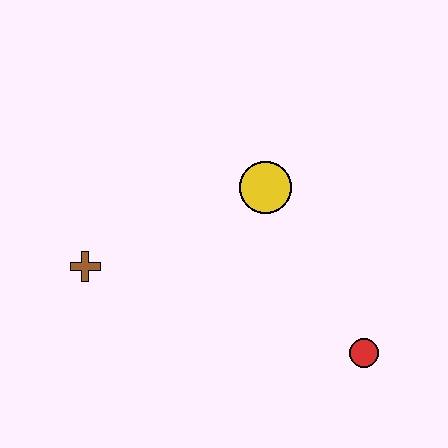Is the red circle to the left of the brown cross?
No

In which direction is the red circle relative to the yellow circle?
The red circle is below the yellow circle.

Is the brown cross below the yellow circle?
Yes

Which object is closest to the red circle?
The yellow circle is closest to the red circle.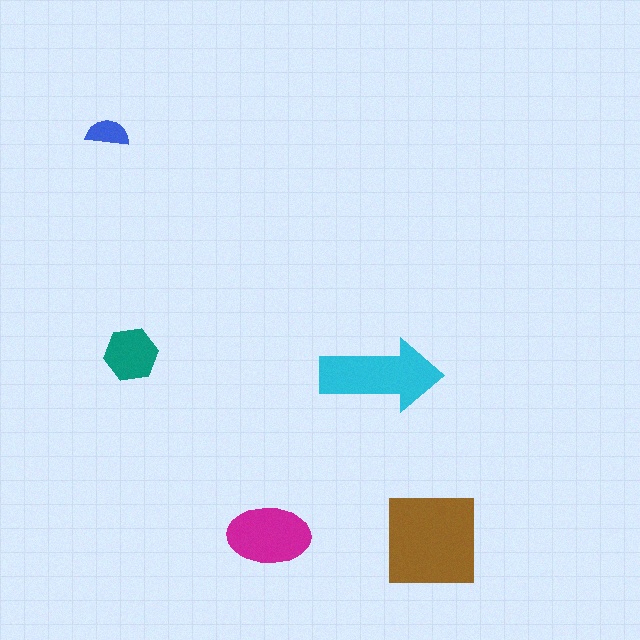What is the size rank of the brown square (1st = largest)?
1st.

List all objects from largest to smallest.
The brown square, the cyan arrow, the magenta ellipse, the teal hexagon, the blue semicircle.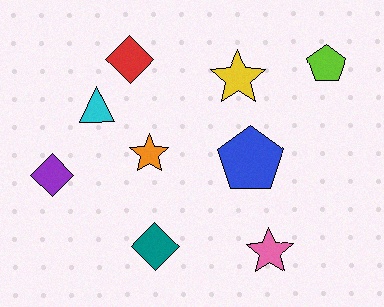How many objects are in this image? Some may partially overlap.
There are 9 objects.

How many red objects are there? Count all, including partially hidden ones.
There is 1 red object.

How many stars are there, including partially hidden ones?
There are 3 stars.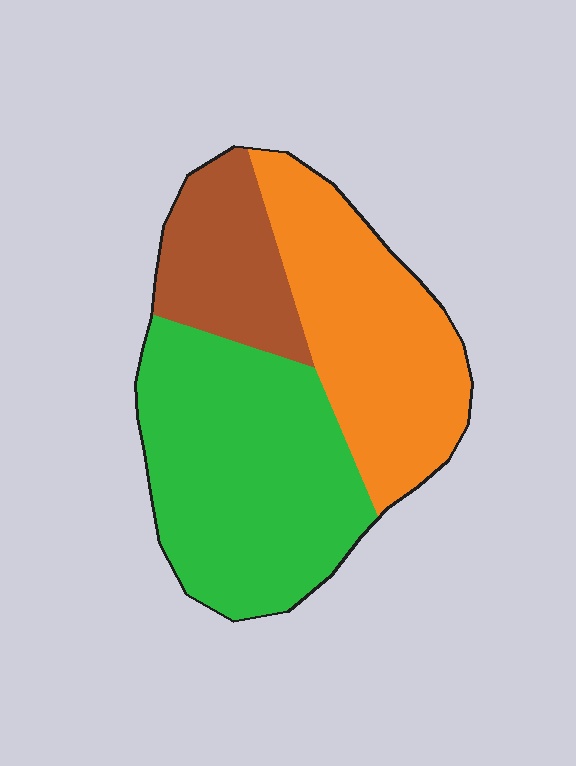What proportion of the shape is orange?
Orange takes up between a quarter and a half of the shape.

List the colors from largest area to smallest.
From largest to smallest: green, orange, brown.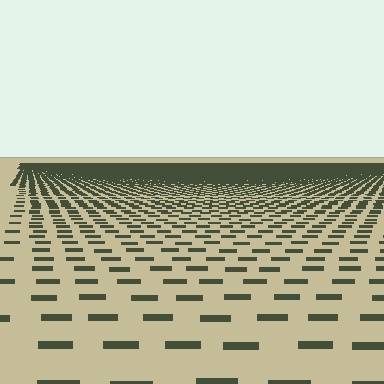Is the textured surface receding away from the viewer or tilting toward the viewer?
The surface is receding away from the viewer. Texture elements get smaller and denser toward the top.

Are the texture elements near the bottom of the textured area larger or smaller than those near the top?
Larger. Near the bottom, elements are closer to the viewer and appear at a bigger on-screen size.